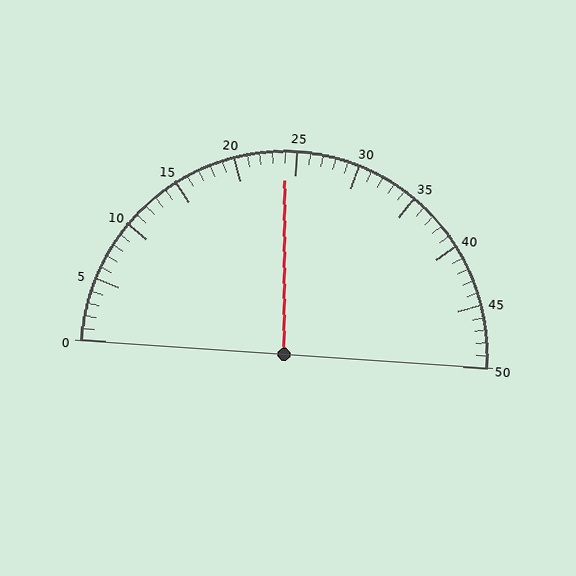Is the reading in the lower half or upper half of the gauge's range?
The reading is in the lower half of the range (0 to 50).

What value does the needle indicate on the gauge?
The needle indicates approximately 24.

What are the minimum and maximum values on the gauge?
The gauge ranges from 0 to 50.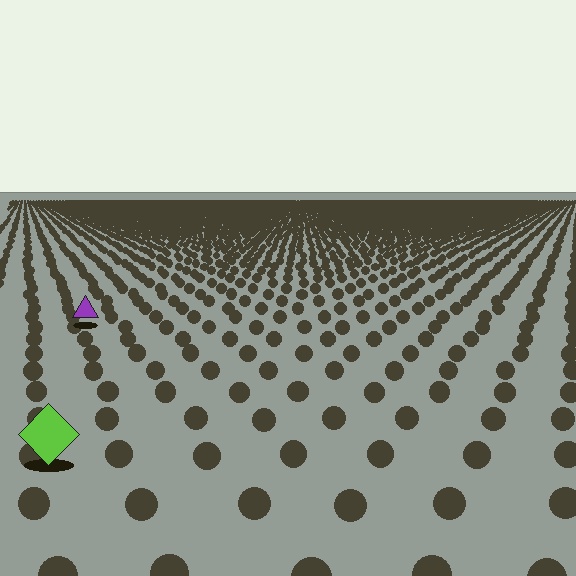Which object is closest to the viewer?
The lime diamond is closest. The texture marks near it are larger and more spread out.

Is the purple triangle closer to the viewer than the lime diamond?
No. The lime diamond is closer — you can tell from the texture gradient: the ground texture is coarser near it.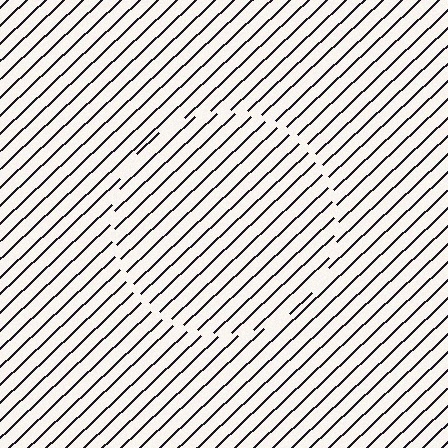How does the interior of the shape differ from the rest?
The interior of the shape contains the same grating, shifted by half a period — the contour is defined by the phase discontinuity where line-ends from the inner and outer gratings abut.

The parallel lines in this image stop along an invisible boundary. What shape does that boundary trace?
An illusory circle. The interior of the shape contains the same grating, shifted by half a period — the contour is defined by the phase discontinuity where line-ends from the inner and outer gratings abut.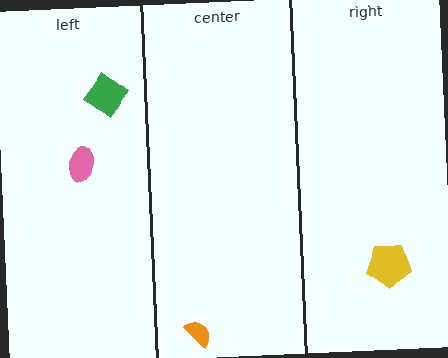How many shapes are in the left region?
2.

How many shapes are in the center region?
1.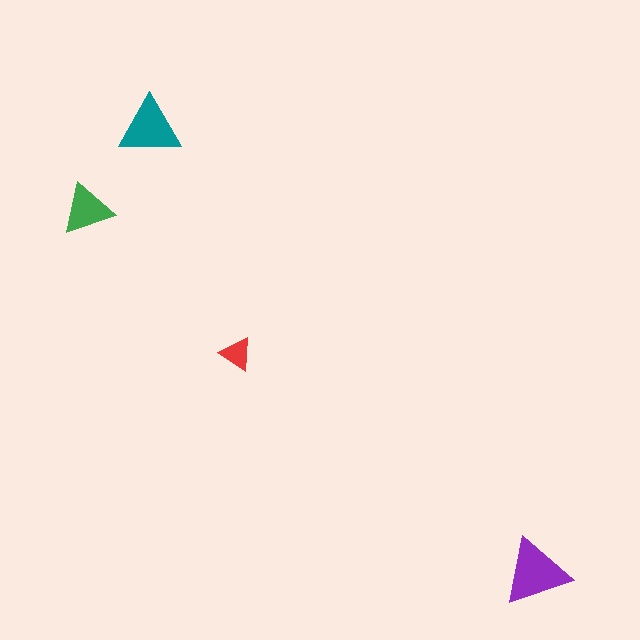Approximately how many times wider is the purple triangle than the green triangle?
About 1.5 times wider.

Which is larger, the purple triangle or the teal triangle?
The purple one.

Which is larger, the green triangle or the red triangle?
The green one.